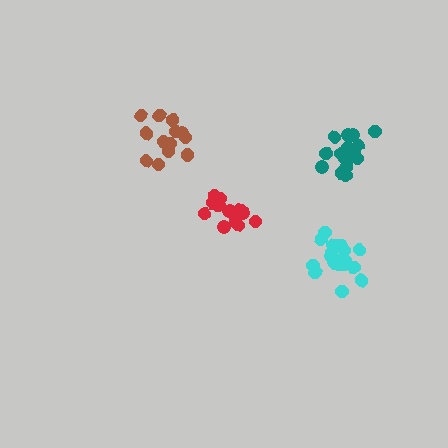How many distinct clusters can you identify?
There are 4 distinct clusters.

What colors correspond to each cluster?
The clusters are colored: teal, red, cyan, brown.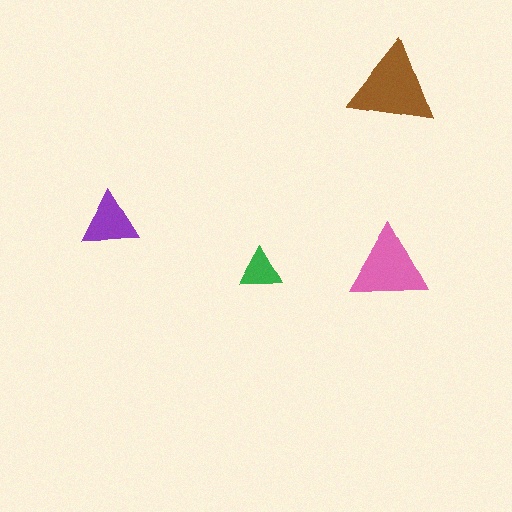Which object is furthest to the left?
The purple triangle is leftmost.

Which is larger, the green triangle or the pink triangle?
The pink one.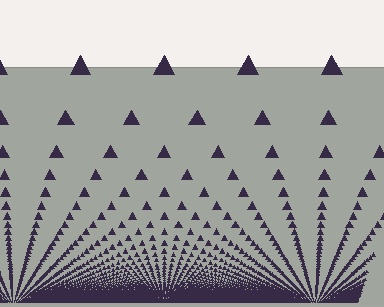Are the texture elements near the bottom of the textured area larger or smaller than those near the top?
Smaller. The gradient is inverted — elements near the bottom are smaller and denser.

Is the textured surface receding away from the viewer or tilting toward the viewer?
The surface appears to tilt toward the viewer. Texture elements get larger and sparser toward the top.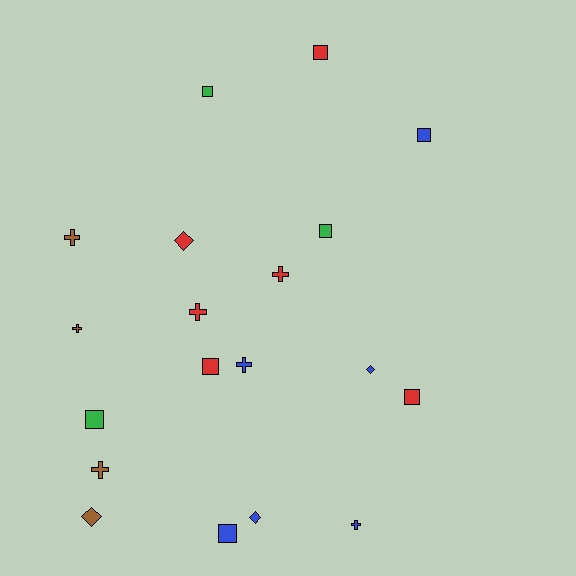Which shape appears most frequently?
Square, with 8 objects.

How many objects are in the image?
There are 19 objects.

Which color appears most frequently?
Red, with 6 objects.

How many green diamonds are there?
There are no green diamonds.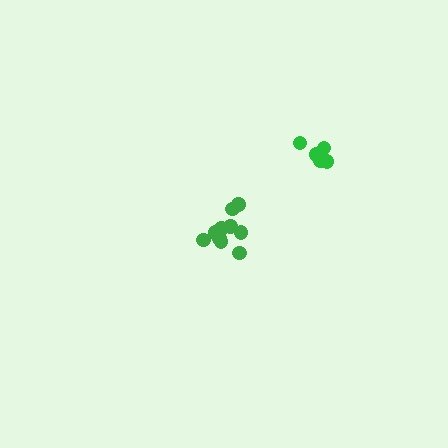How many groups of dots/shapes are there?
There are 2 groups.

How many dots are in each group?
Group 1: 10 dots, Group 2: 5 dots (15 total).